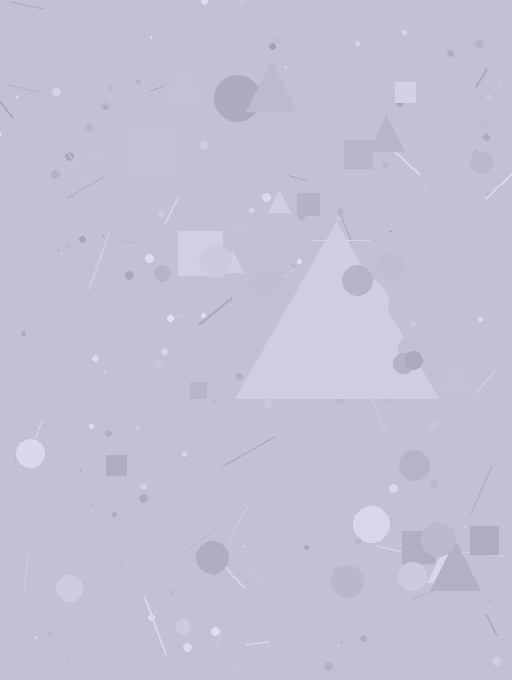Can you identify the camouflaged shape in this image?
The camouflaged shape is a triangle.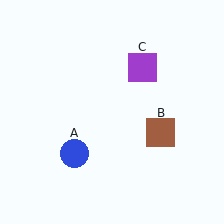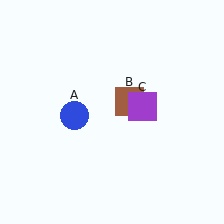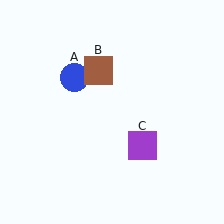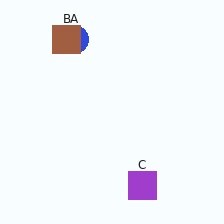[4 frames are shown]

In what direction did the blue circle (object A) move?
The blue circle (object A) moved up.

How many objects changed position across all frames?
3 objects changed position: blue circle (object A), brown square (object B), purple square (object C).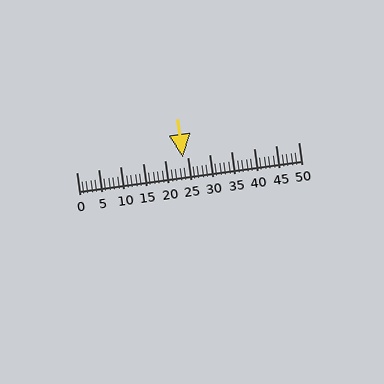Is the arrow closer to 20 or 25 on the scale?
The arrow is closer to 25.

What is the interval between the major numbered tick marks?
The major tick marks are spaced 5 units apart.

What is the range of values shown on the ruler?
The ruler shows values from 0 to 50.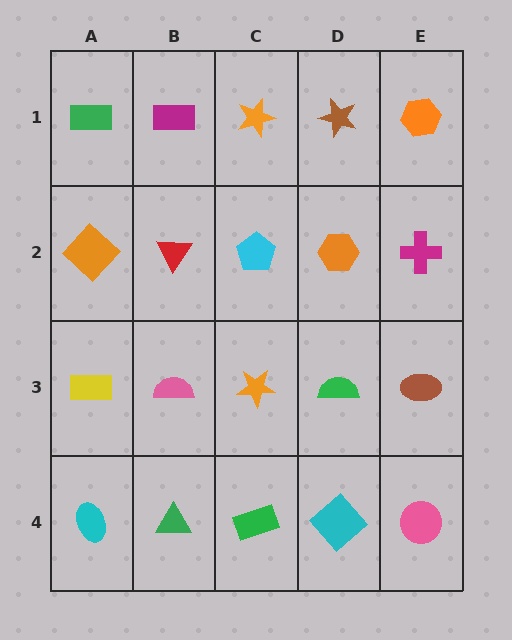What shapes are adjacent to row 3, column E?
A magenta cross (row 2, column E), a pink circle (row 4, column E), a green semicircle (row 3, column D).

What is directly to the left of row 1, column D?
An orange star.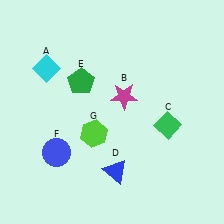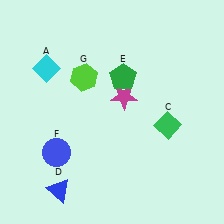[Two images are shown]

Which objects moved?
The objects that moved are: the blue triangle (D), the green pentagon (E), the lime hexagon (G).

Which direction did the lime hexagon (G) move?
The lime hexagon (G) moved up.